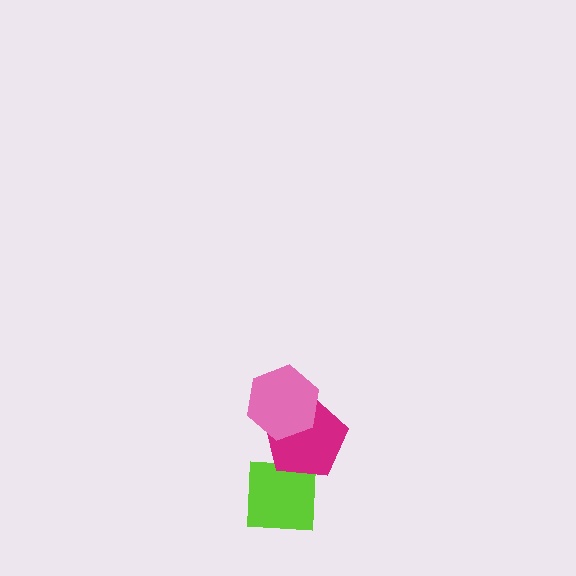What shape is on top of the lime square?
The magenta pentagon is on top of the lime square.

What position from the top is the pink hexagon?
The pink hexagon is 1st from the top.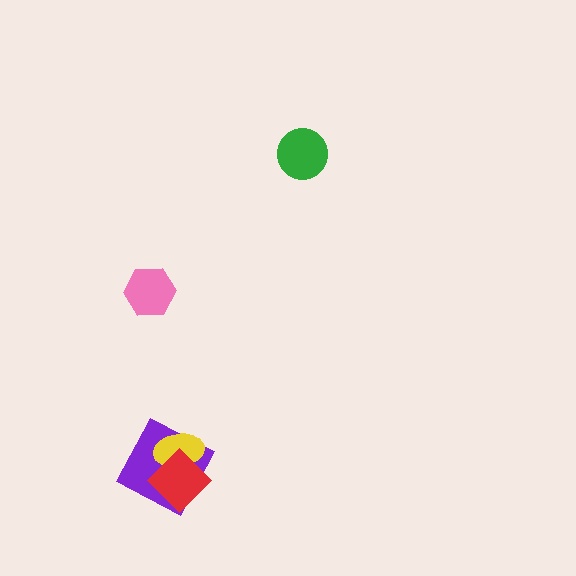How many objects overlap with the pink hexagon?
0 objects overlap with the pink hexagon.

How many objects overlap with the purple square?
2 objects overlap with the purple square.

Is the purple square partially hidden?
Yes, it is partially covered by another shape.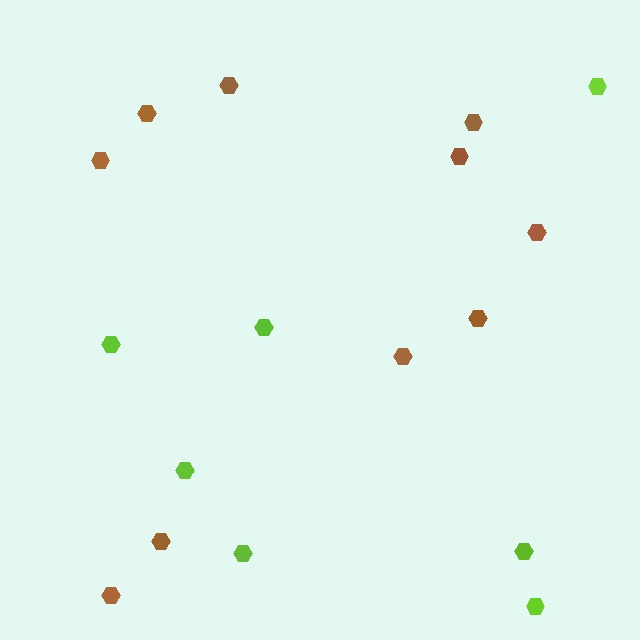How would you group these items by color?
There are 2 groups: one group of brown hexagons (10) and one group of lime hexagons (7).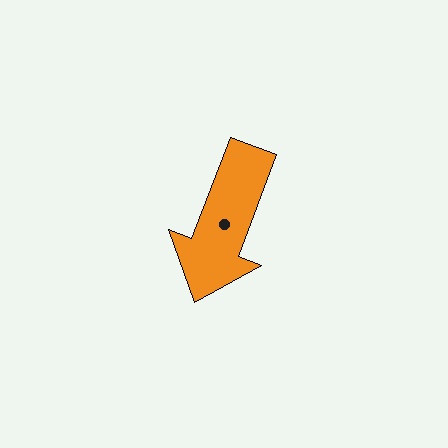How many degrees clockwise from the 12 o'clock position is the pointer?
Approximately 201 degrees.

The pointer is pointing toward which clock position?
Roughly 7 o'clock.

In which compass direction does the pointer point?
South.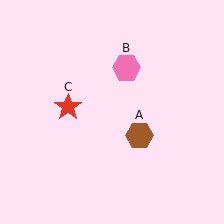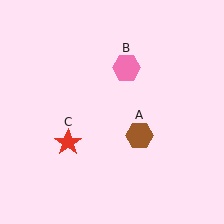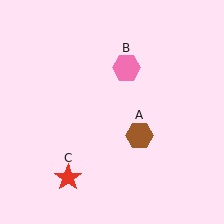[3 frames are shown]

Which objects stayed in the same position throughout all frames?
Brown hexagon (object A) and pink hexagon (object B) remained stationary.